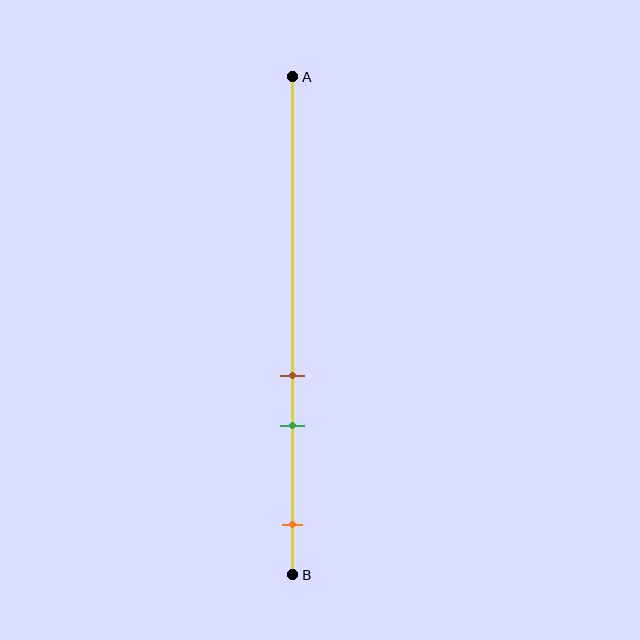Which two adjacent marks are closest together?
The brown and green marks are the closest adjacent pair.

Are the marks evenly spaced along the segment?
No, the marks are not evenly spaced.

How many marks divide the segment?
There are 3 marks dividing the segment.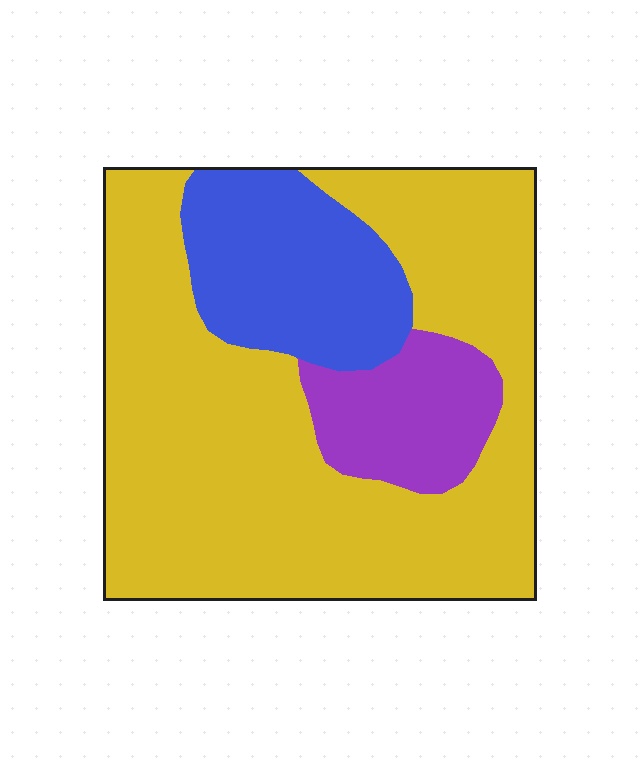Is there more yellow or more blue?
Yellow.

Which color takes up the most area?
Yellow, at roughly 70%.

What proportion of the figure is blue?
Blue takes up about one fifth (1/5) of the figure.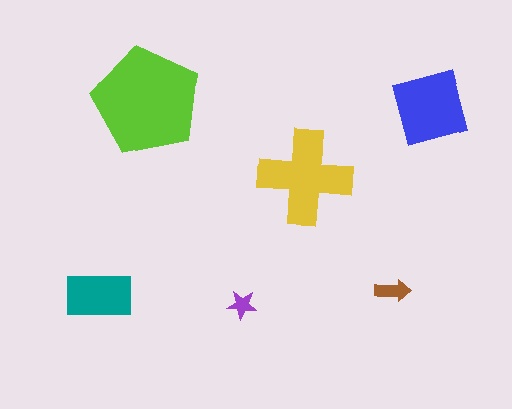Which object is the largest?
The lime pentagon.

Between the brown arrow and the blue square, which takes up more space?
The blue square.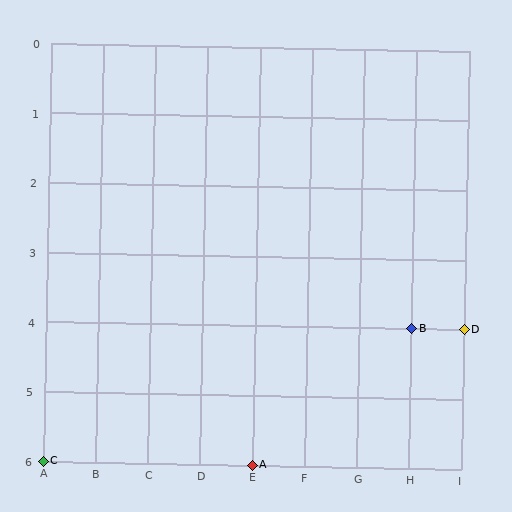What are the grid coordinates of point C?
Point C is at grid coordinates (A, 6).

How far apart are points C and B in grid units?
Points C and B are 7 columns and 2 rows apart (about 7.3 grid units diagonally).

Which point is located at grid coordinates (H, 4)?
Point B is at (H, 4).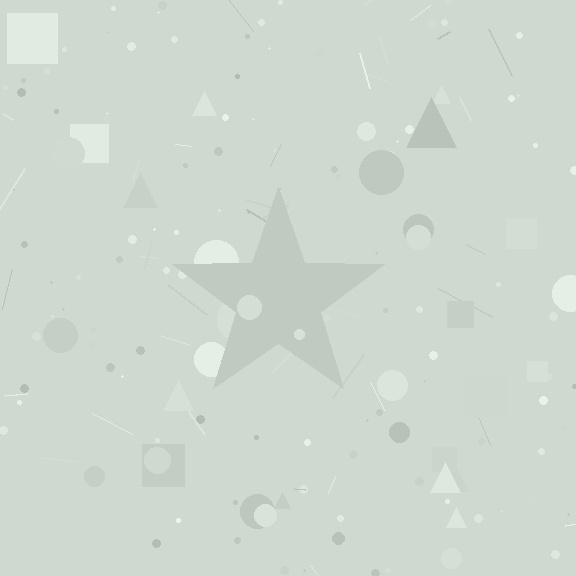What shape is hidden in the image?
A star is hidden in the image.